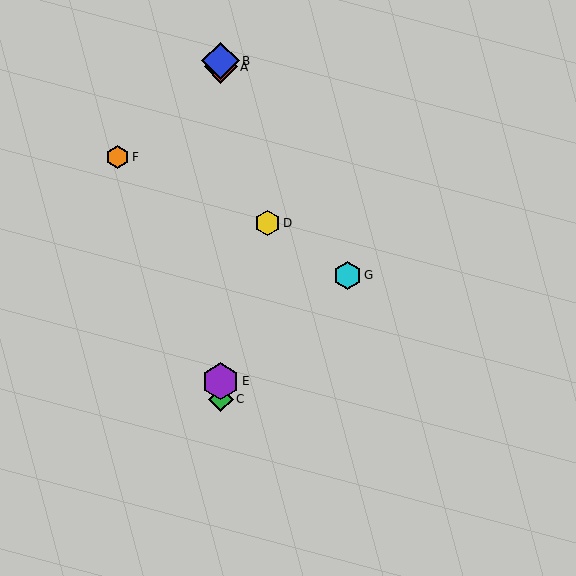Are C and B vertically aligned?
Yes, both are at x≈221.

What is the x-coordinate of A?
Object A is at x≈221.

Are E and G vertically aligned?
No, E is at x≈221 and G is at x≈347.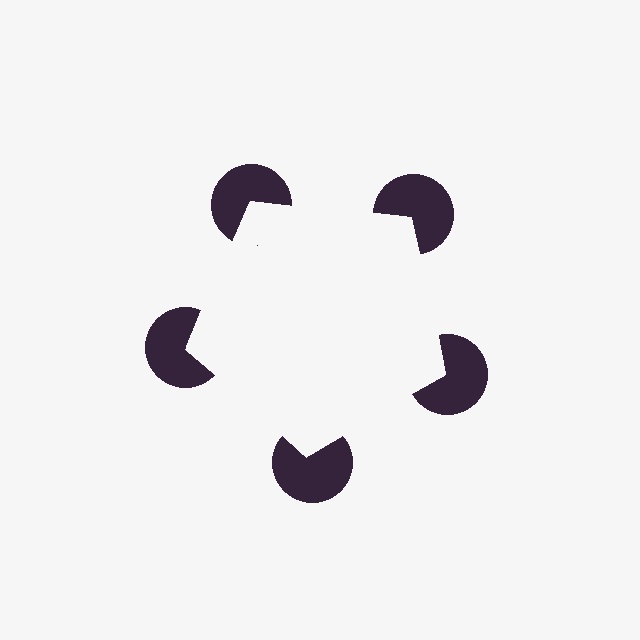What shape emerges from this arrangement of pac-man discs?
An illusory pentagon — its edges are inferred from the aligned wedge cuts in the pac-man discs, not physically drawn.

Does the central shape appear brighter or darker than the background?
It typically appears slightly brighter than the background, even though no actual brightness change is drawn.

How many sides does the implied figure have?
5 sides.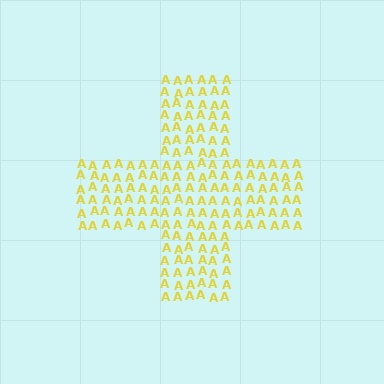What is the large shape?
The large shape is a cross.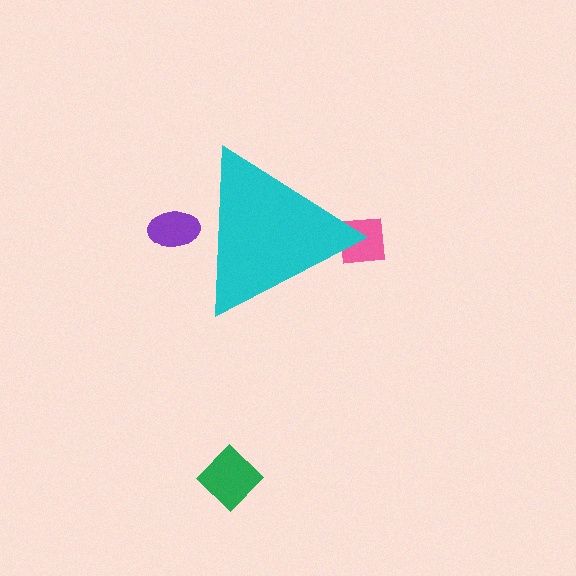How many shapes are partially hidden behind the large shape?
2 shapes are partially hidden.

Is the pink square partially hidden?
Yes, the pink square is partially hidden behind the cyan triangle.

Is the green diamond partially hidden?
No, the green diamond is fully visible.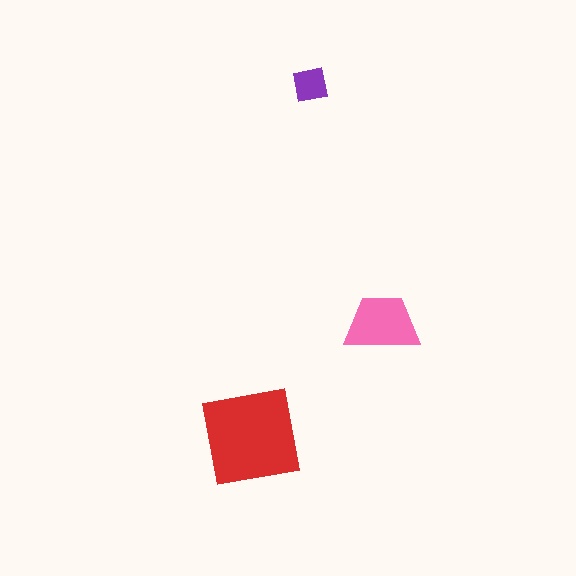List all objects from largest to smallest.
The red square, the pink trapezoid, the purple square.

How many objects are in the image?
There are 3 objects in the image.